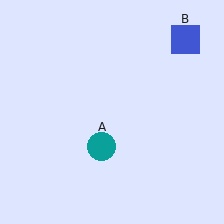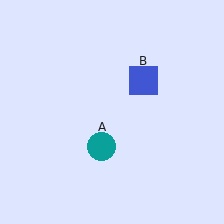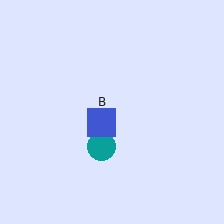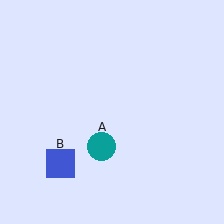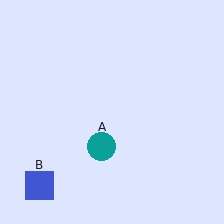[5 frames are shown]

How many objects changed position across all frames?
1 object changed position: blue square (object B).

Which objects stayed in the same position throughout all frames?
Teal circle (object A) remained stationary.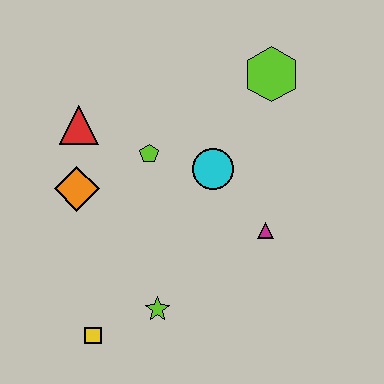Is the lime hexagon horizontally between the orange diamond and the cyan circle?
No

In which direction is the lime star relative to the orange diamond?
The lime star is below the orange diamond.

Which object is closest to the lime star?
The yellow square is closest to the lime star.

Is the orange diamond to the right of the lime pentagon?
No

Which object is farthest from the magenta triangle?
The red triangle is farthest from the magenta triangle.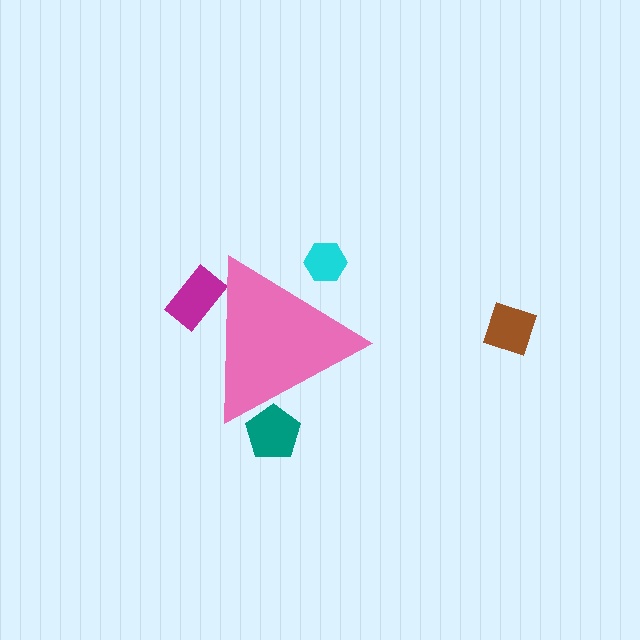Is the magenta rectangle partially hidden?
Yes, the magenta rectangle is partially hidden behind the pink triangle.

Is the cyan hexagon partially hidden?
Yes, the cyan hexagon is partially hidden behind the pink triangle.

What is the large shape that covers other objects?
A pink triangle.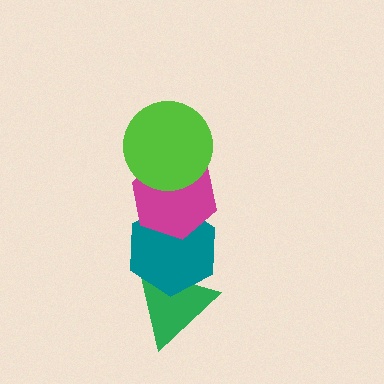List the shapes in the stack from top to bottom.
From top to bottom: the lime circle, the magenta hexagon, the teal hexagon, the green triangle.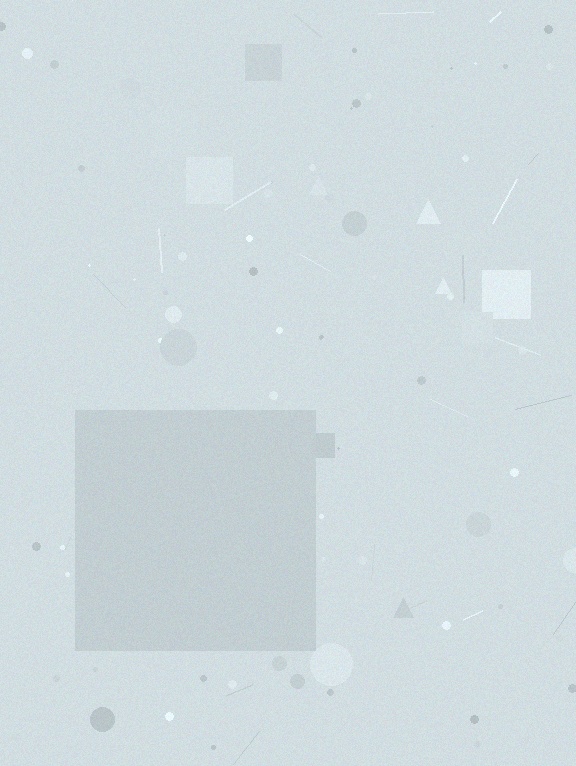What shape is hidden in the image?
A square is hidden in the image.